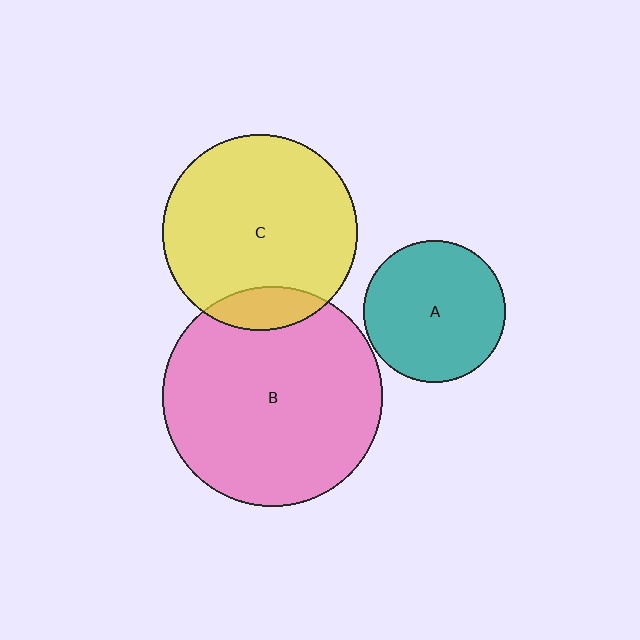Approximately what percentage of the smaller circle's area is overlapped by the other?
Approximately 10%.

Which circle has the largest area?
Circle B (pink).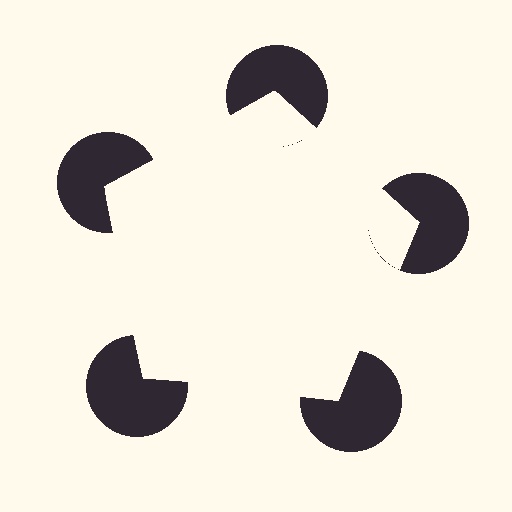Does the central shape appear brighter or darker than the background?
It typically appears slightly brighter than the background, even though no actual brightness change is drawn.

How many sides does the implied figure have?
5 sides.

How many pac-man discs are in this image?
There are 5 — one at each vertex of the illusory pentagon.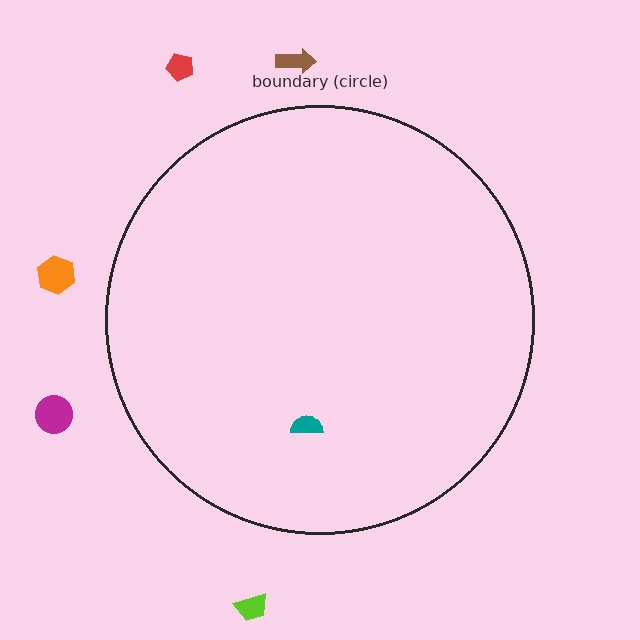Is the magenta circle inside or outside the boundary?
Outside.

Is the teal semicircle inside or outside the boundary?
Inside.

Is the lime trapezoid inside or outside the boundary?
Outside.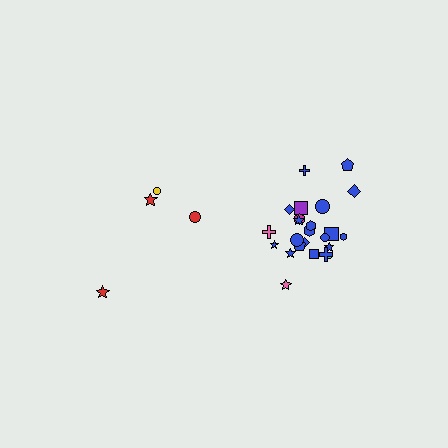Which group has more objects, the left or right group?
The right group.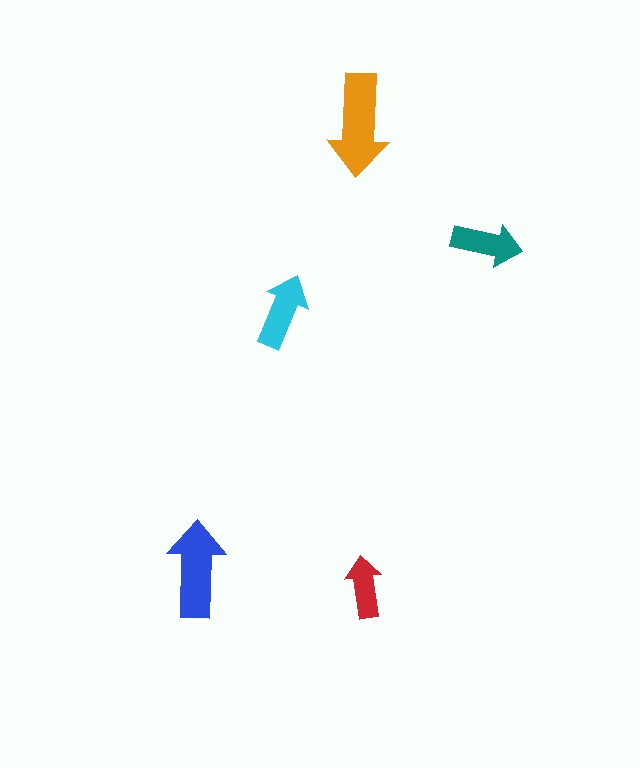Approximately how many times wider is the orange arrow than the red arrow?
About 1.5 times wider.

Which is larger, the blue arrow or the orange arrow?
The orange one.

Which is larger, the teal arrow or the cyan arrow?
The cyan one.